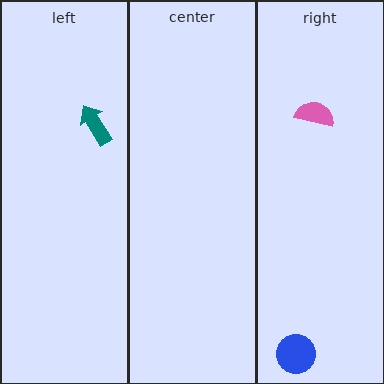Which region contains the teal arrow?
The left region.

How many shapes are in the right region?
2.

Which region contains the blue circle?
The right region.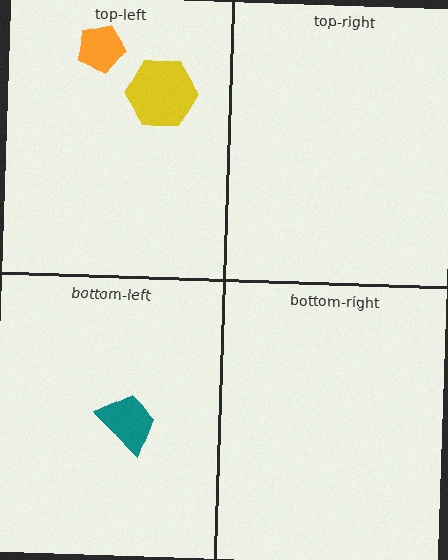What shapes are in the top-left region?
The orange pentagon, the yellow hexagon.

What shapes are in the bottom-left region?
The teal trapezoid.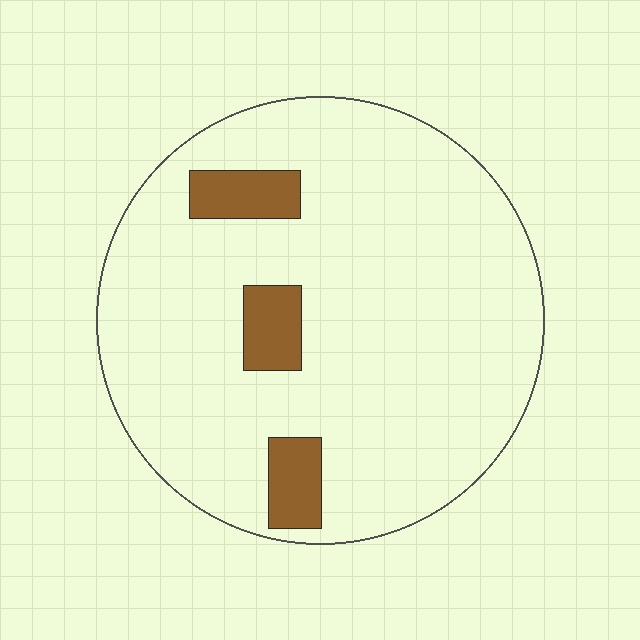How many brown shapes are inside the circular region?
3.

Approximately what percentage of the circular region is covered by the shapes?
Approximately 10%.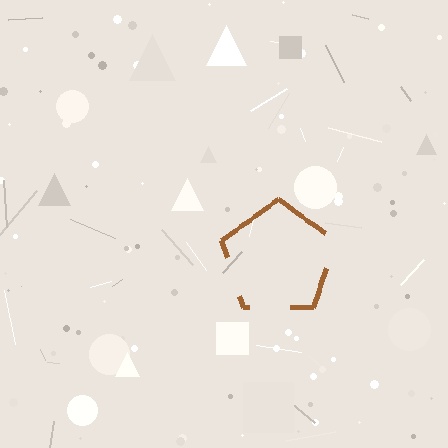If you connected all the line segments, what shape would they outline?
They would outline a pentagon.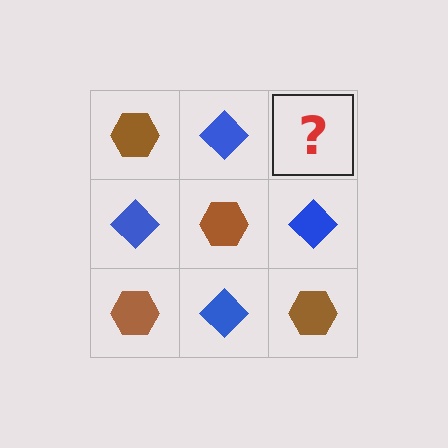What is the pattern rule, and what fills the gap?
The rule is that it alternates brown hexagon and blue diamond in a checkerboard pattern. The gap should be filled with a brown hexagon.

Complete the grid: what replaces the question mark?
The question mark should be replaced with a brown hexagon.